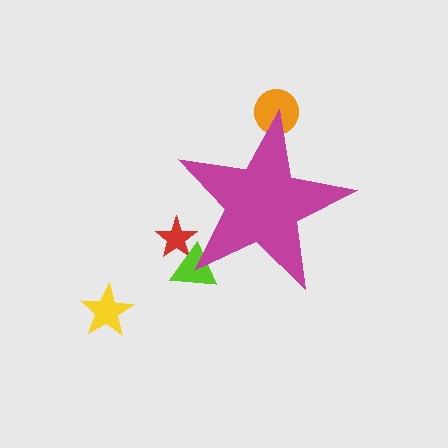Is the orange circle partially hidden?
Yes, the orange circle is partially hidden behind the magenta star.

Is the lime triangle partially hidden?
Yes, the lime triangle is partially hidden behind the magenta star.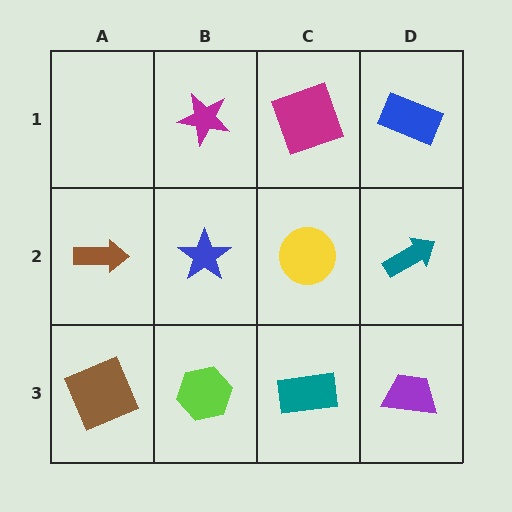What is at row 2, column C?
A yellow circle.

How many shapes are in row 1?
3 shapes.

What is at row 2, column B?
A blue star.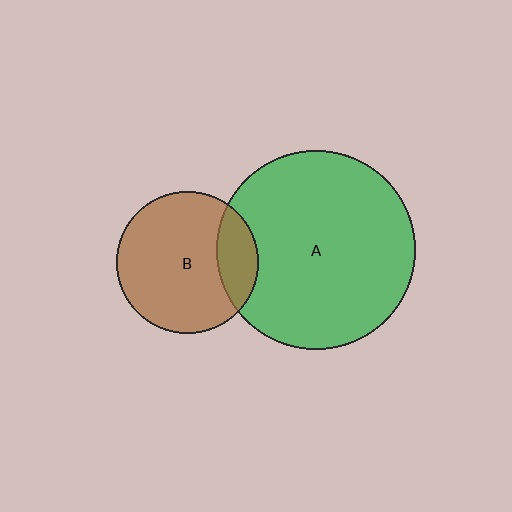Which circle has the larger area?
Circle A (green).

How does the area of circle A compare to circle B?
Approximately 2.0 times.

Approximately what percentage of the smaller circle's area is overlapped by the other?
Approximately 20%.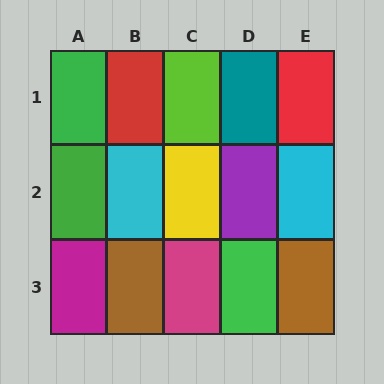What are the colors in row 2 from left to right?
Green, cyan, yellow, purple, cyan.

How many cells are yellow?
1 cell is yellow.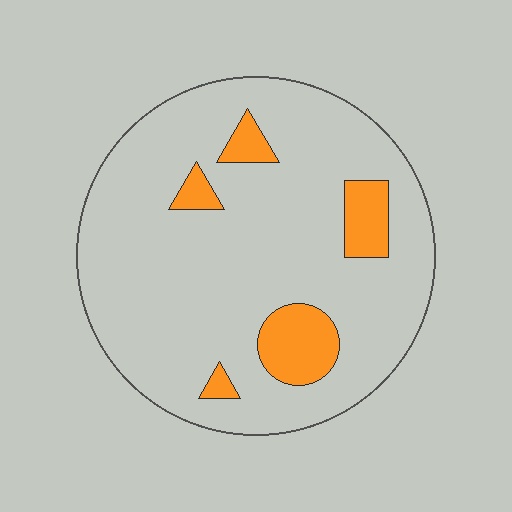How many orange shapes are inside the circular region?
5.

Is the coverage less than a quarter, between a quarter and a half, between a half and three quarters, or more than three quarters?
Less than a quarter.